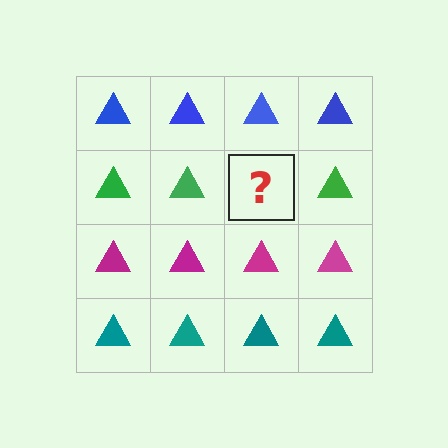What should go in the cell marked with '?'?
The missing cell should contain a green triangle.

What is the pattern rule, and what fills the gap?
The rule is that each row has a consistent color. The gap should be filled with a green triangle.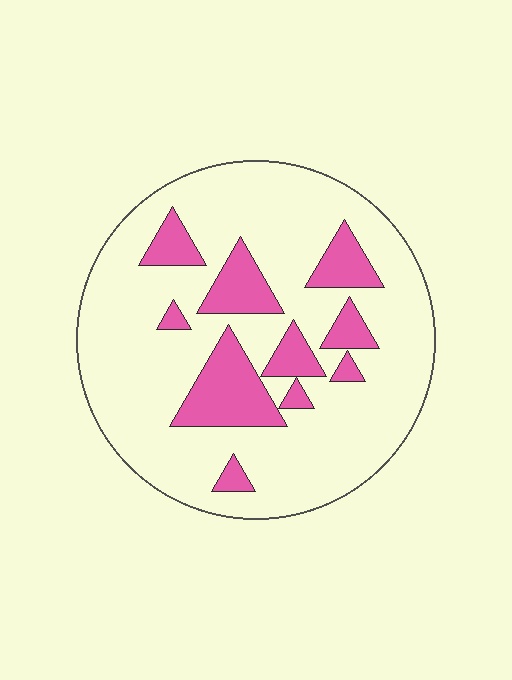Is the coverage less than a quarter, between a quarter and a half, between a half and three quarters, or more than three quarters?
Less than a quarter.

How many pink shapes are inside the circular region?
10.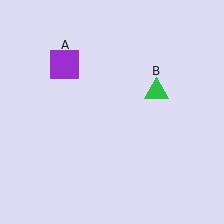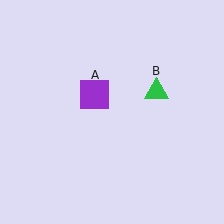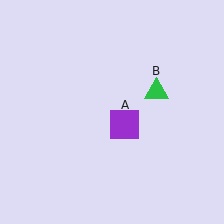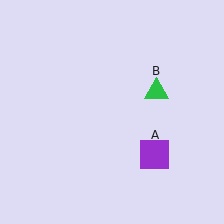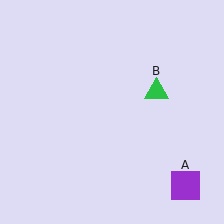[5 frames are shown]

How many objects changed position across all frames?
1 object changed position: purple square (object A).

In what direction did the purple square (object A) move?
The purple square (object A) moved down and to the right.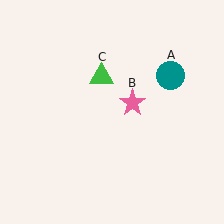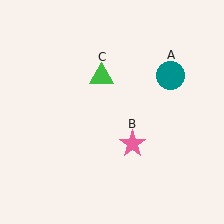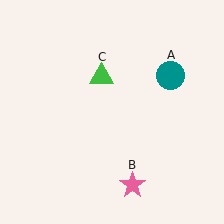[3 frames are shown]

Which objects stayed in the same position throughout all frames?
Teal circle (object A) and green triangle (object C) remained stationary.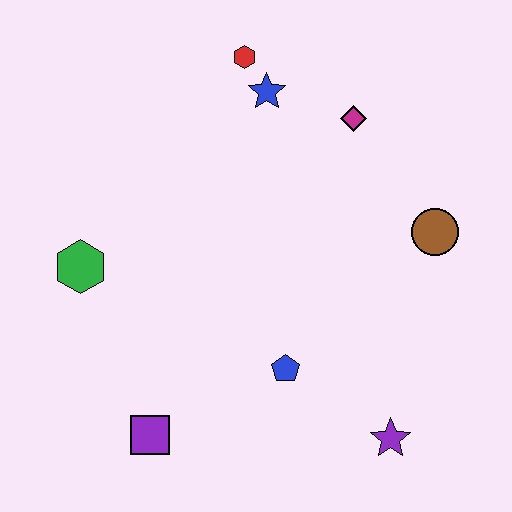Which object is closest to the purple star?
The blue pentagon is closest to the purple star.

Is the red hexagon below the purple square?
No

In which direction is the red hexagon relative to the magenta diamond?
The red hexagon is to the left of the magenta diamond.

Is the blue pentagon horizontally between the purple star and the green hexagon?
Yes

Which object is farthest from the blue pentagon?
The red hexagon is farthest from the blue pentagon.